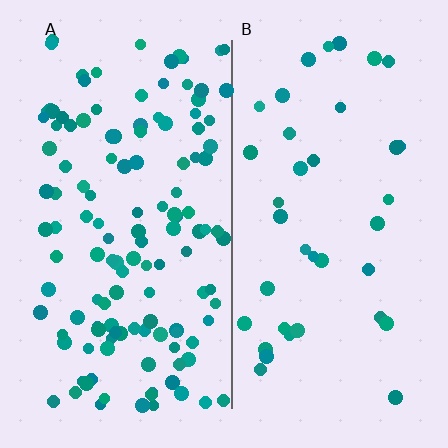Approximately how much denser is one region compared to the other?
Approximately 3.4× — region A over region B.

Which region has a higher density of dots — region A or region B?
A (the left).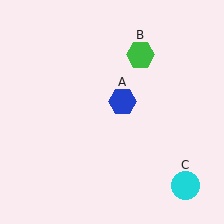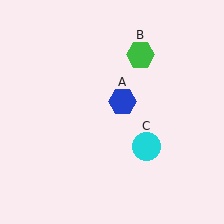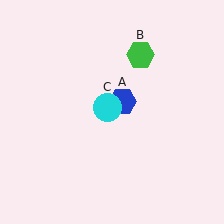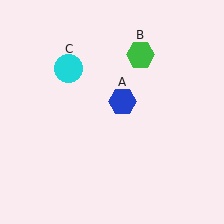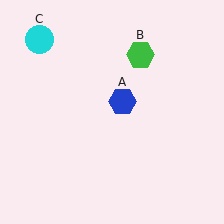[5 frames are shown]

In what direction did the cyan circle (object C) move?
The cyan circle (object C) moved up and to the left.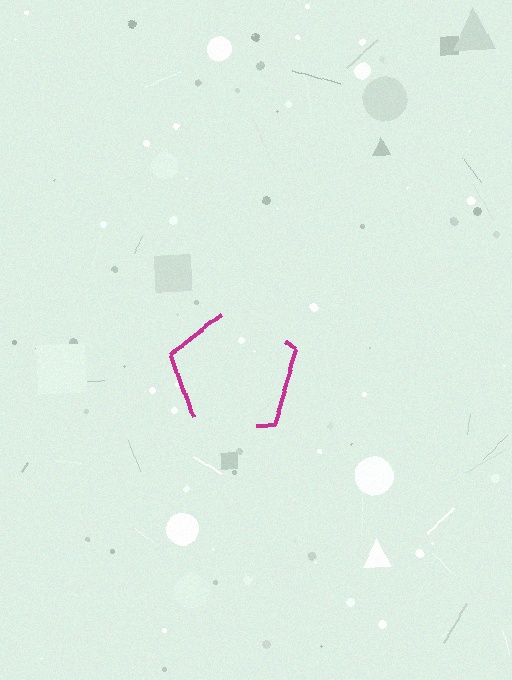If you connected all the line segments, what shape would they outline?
They would outline a pentagon.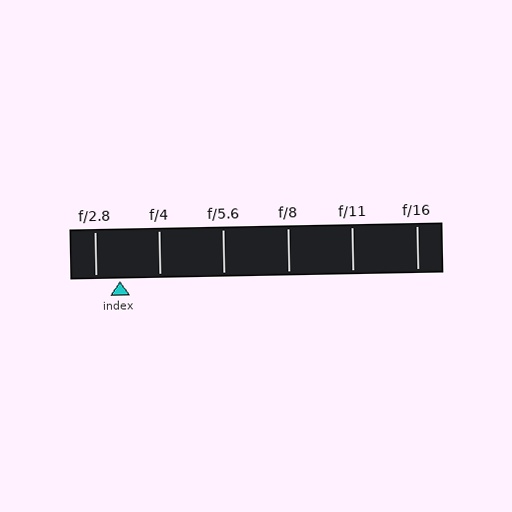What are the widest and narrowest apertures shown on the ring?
The widest aperture shown is f/2.8 and the narrowest is f/16.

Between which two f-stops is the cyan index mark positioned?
The index mark is between f/2.8 and f/4.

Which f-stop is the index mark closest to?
The index mark is closest to f/2.8.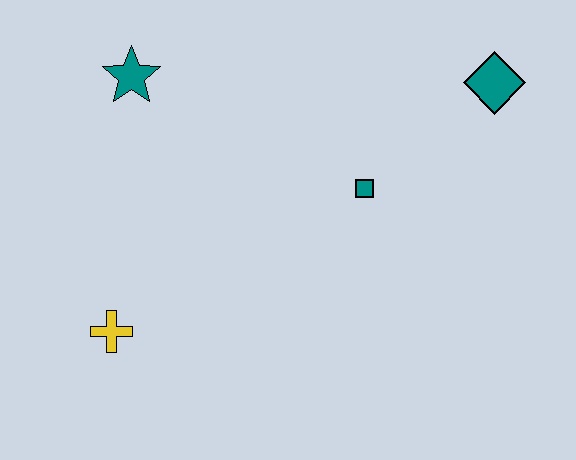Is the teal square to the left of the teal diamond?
Yes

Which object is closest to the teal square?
The teal diamond is closest to the teal square.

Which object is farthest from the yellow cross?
The teal diamond is farthest from the yellow cross.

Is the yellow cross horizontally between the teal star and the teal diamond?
No